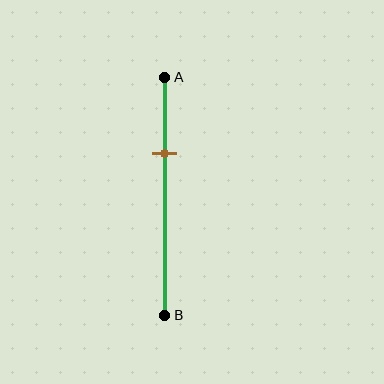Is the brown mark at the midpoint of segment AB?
No, the mark is at about 30% from A, not at the 50% midpoint.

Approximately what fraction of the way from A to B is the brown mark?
The brown mark is approximately 30% of the way from A to B.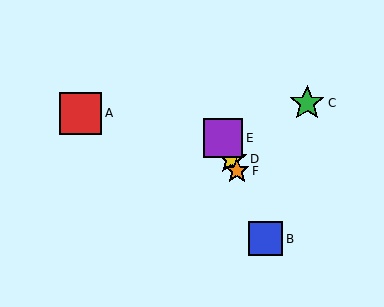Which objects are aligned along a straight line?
Objects B, D, E, F are aligned along a straight line.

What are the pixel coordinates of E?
Object E is at (223, 138).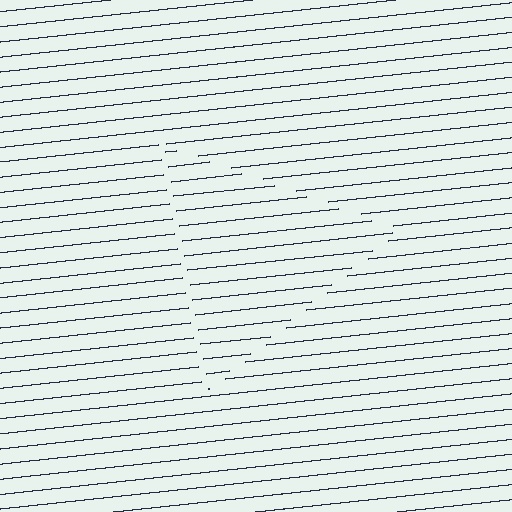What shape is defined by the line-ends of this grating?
An illusory triangle. The interior of the shape contains the same grating, shifted by half a period — the contour is defined by the phase discontinuity where line-ends from the inner and outer gratings abut.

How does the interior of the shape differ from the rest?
The interior of the shape contains the same grating, shifted by half a period — the contour is defined by the phase discontinuity where line-ends from the inner and outer gratings abut.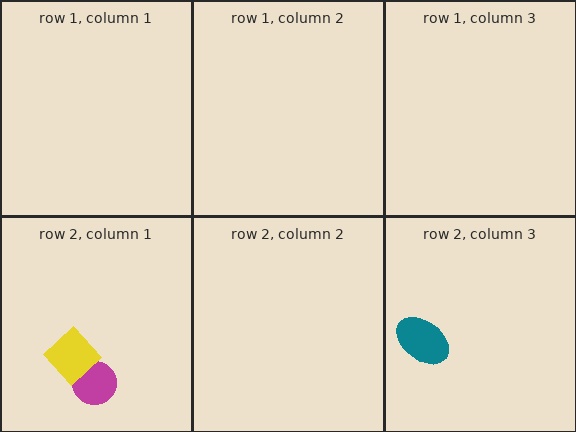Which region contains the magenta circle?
The row 2, column 1 region.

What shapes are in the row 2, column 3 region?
The teal ellipse.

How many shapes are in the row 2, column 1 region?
2.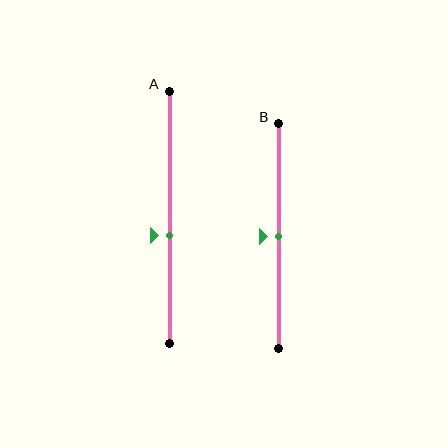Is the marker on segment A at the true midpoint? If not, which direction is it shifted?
No, the marker on segment A is shifted downward by about 7% of the segment length.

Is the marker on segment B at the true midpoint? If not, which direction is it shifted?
Yes, the marker on segment B is at the true midpoint.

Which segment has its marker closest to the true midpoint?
Segment B has its marker closest to the true midpoint.